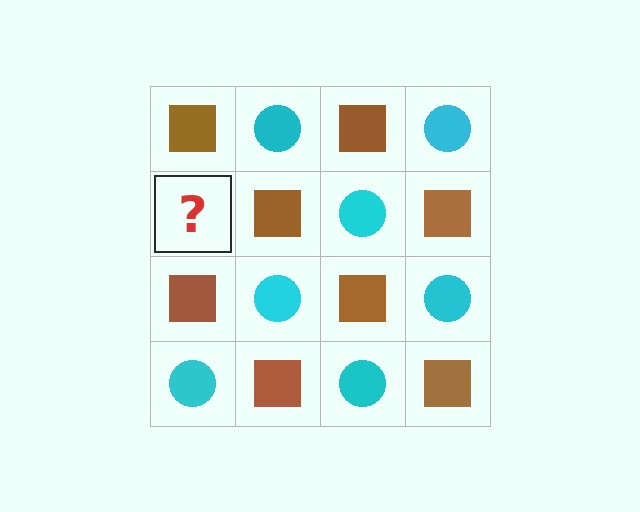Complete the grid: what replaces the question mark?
The question mark should be replaced with a cyan circle.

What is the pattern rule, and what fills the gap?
The rule is that it alternates brown square and cyan circle in a checkerboard pattern. The gap should be filled with a cyan circle.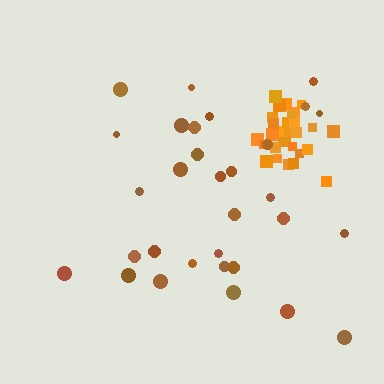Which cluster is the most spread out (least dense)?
Brown.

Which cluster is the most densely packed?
Orange.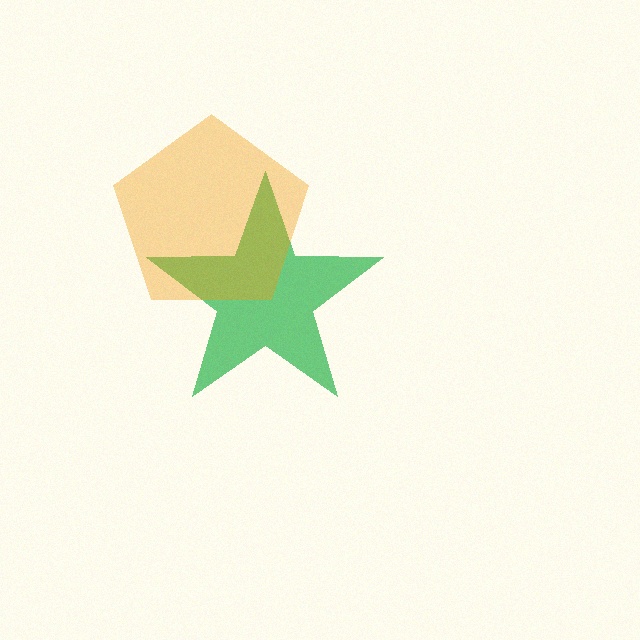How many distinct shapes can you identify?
There are 2 distinct shapes: a green star, an orange pentagon.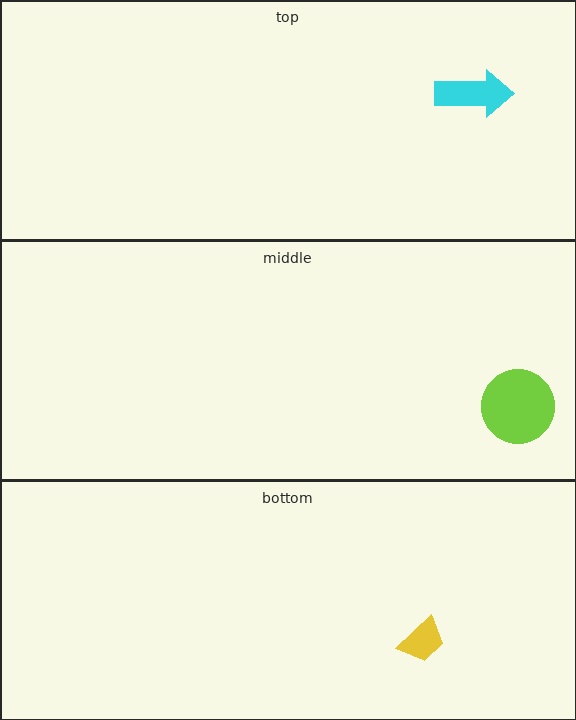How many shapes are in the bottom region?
1.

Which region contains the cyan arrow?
The top region.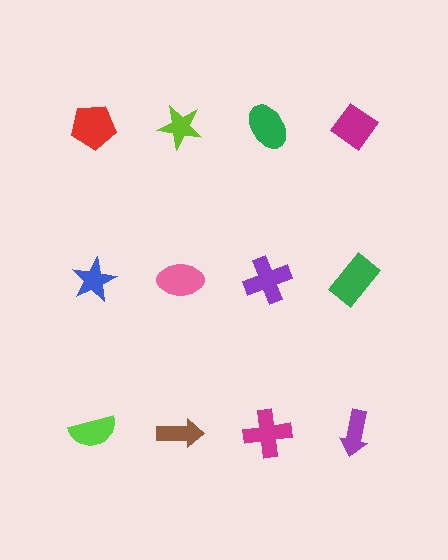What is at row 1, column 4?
A magenta diamond.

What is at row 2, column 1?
A blue star.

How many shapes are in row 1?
4 shapes.